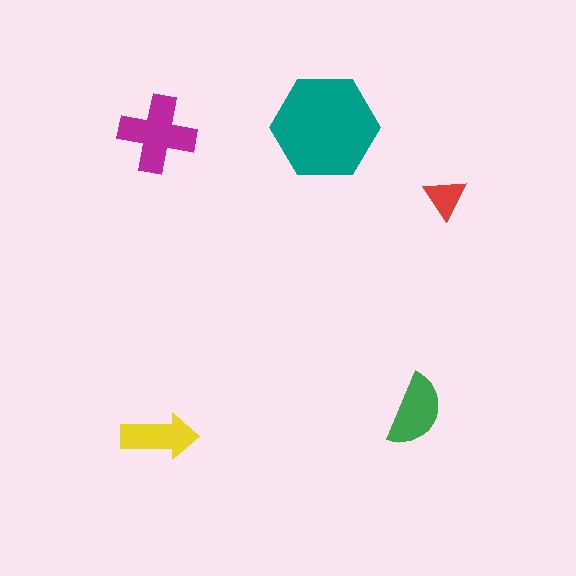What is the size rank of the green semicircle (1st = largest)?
3rd.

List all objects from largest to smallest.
The teal hexagon, the magenta cross, the green semicircle, the yellow arrow, the red triangle.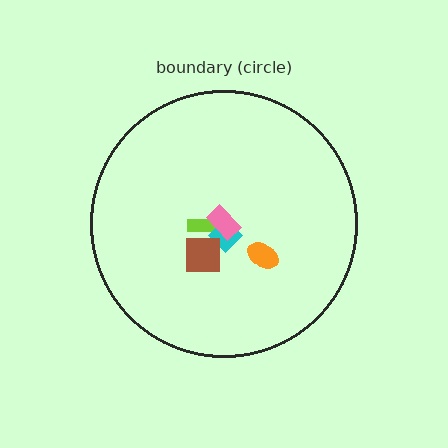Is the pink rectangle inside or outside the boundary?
Inside.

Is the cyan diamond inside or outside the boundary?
Inside.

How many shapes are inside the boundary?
5 inside, 0 outside.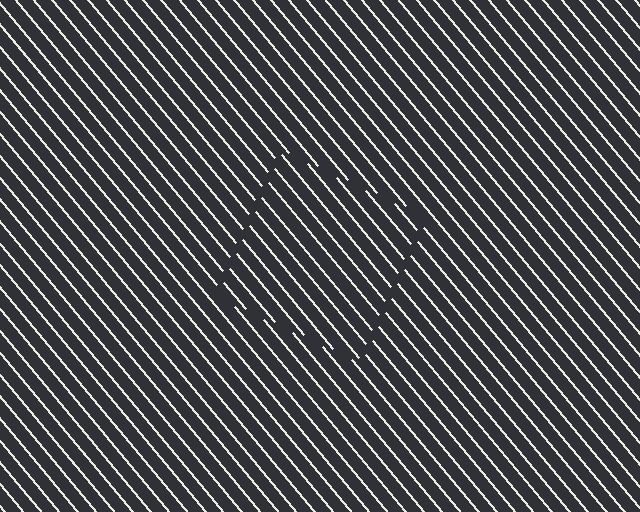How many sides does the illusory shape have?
4 sides — the line-ends trace a square.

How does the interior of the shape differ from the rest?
The interior of the shape contains the same grating, shifted by half a period — the contour is defined by the phase discontinuity where line-ends from the inner and outer gratings abut.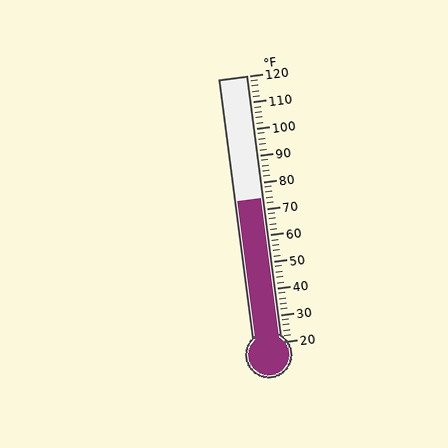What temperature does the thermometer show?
The thermometer shows approximately 74°F.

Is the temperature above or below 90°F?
The temperature is below 90°F.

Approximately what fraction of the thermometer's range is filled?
The thermometer is filled to approximately 55% of its range.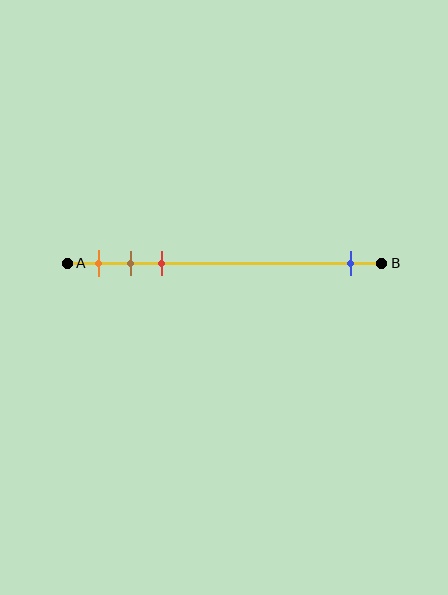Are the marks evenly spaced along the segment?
No, the marks are not evenly spaced.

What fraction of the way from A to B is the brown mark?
The brown mark is approximately 20% (0.2) of the way from A to B.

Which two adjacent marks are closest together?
The brown and red marks are the closest adjacent pair.